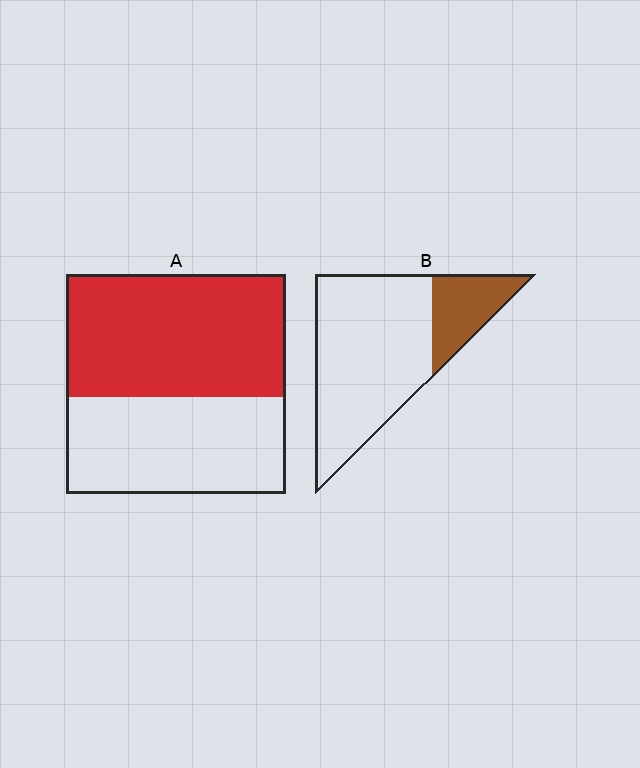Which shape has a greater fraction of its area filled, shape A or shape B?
Shape A.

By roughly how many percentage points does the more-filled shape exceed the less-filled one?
By roughly 35 percentage points (A over B).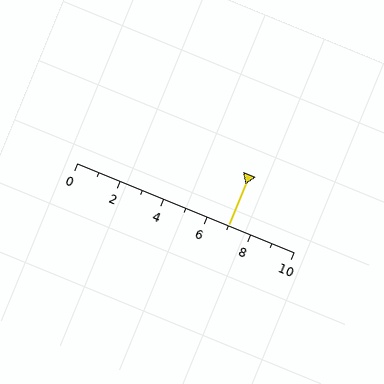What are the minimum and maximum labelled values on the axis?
The axis runs from 0 to 10.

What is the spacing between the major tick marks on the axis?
The major ticks are spaced 2 apart.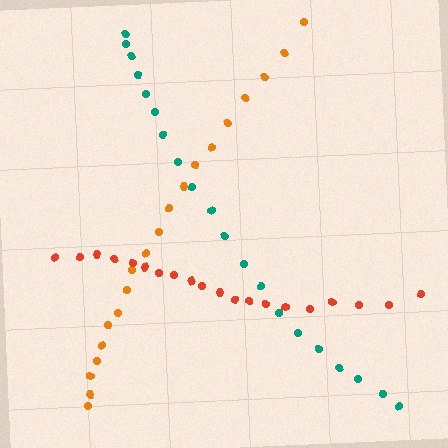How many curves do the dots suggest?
There are 3 distinct paths.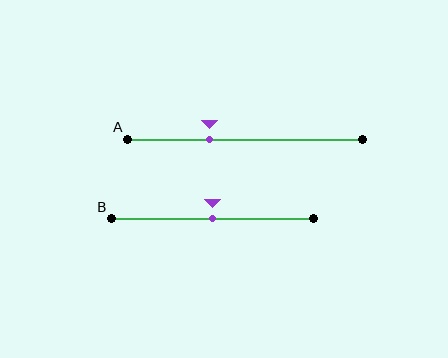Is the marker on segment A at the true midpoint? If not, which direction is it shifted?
No, the marker on segment A is shifted to the left by about 15% of the segment length.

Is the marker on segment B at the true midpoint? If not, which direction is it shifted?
Yes, the marker on segment B is at the true midpoint.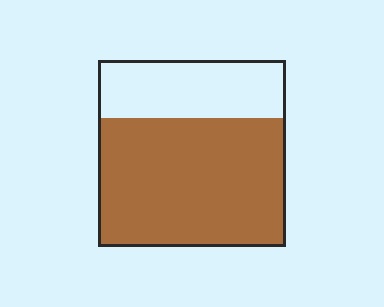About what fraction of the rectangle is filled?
About two thirds (2/3).